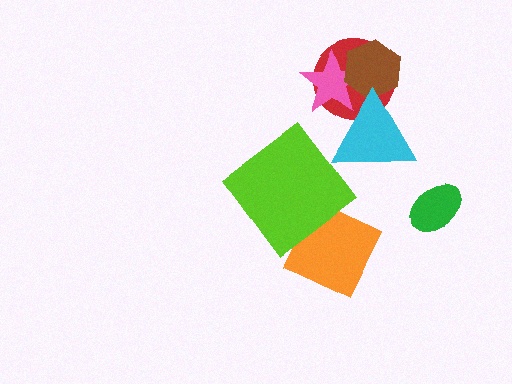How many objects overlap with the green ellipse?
0 objects overlap with the green ellipse.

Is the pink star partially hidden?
Yes, it is partially covered by another shape.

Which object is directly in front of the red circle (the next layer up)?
The pink star is directly in front of the red circle.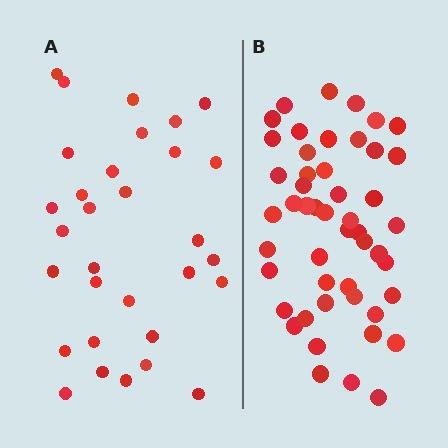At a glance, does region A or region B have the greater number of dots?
Region B (the right region) has more dots.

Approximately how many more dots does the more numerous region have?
Region B has approximately 20 more dots than region A.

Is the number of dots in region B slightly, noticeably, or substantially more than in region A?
Region B has substantially more. The ratio is roughly 1.6 to 1.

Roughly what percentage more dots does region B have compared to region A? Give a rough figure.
About 60% more.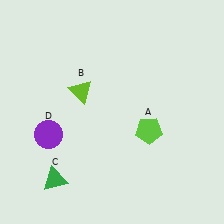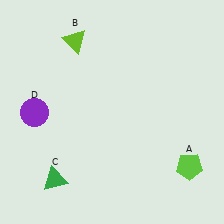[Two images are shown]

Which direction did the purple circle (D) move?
The purple circle (D) moved up.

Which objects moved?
The objects that moved are: the lime pentagon (A), the lime triangle (B), the purple circle (D).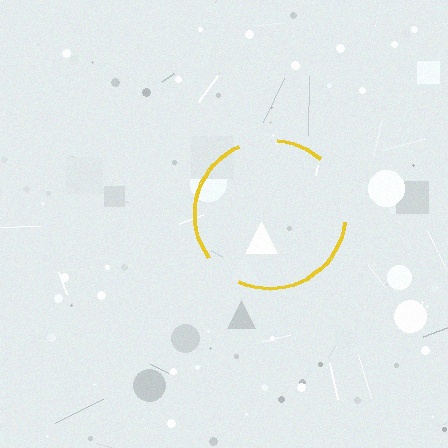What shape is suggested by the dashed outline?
The dashed outline suggests a circle.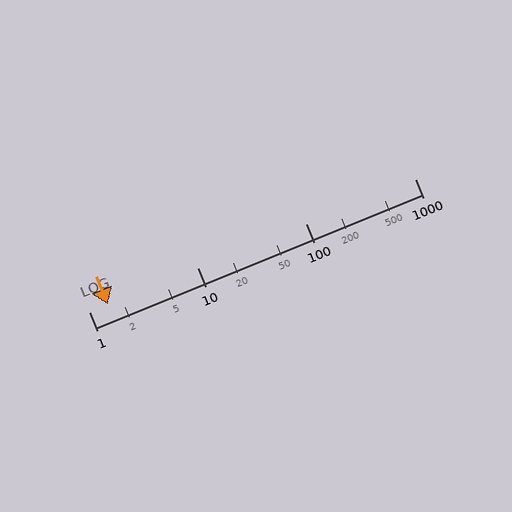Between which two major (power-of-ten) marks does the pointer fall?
The pointer is between 1 and 10.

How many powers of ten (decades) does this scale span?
The scale spans 3 decades, from 1 to 1000.